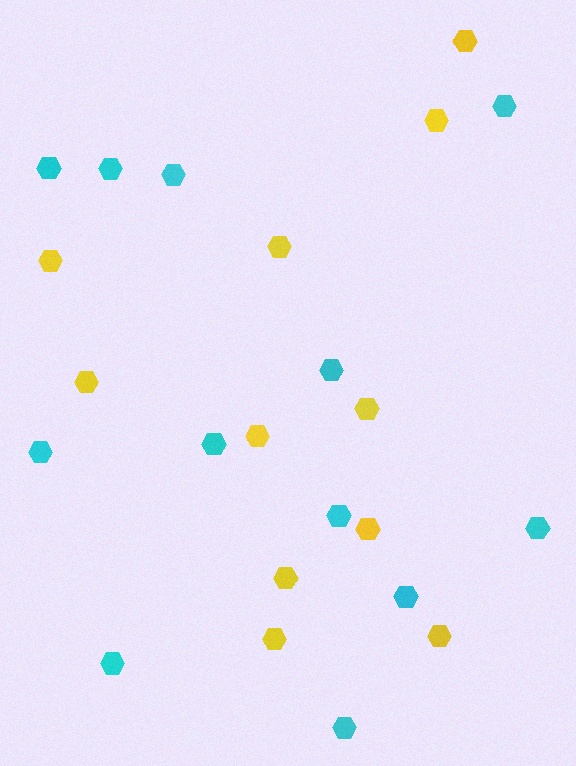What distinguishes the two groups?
There are 2 groups: one group of yellow hexagons (11) and one group of cyan hexagons (12).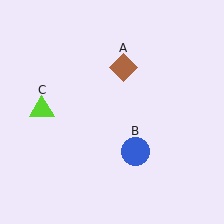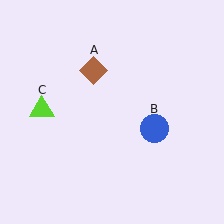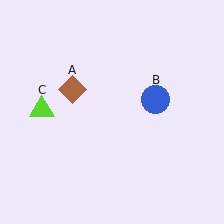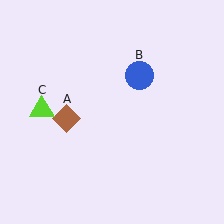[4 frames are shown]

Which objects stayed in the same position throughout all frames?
Lime triangle (object C) remained stationary.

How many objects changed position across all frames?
2 objects changed position: brown diamond (object A), blue circle (object B).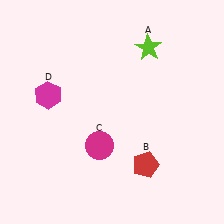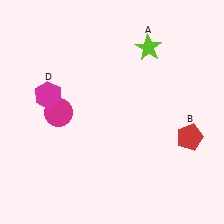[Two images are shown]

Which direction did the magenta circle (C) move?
The magenta circle (C) moved left.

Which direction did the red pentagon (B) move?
The red pentagon (B) moved right.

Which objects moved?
The objects that moved are: the red pentagon (B), the magenta circle (C).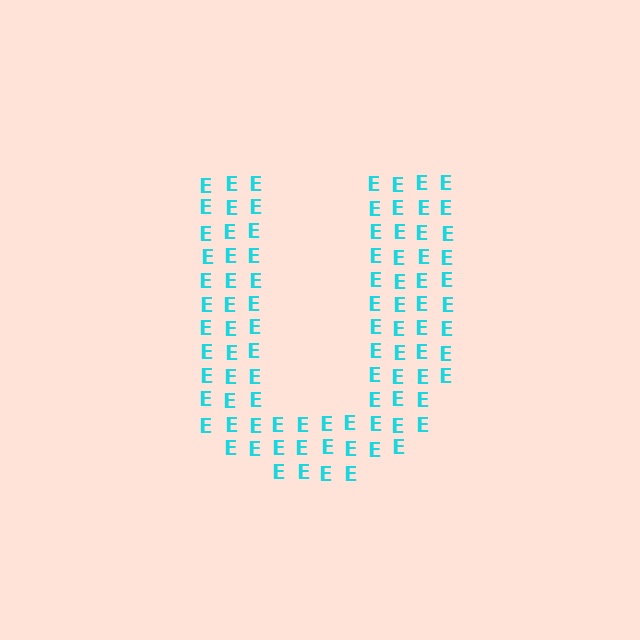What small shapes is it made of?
It is made of small letter E's.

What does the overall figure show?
The overall figure shows the letter U.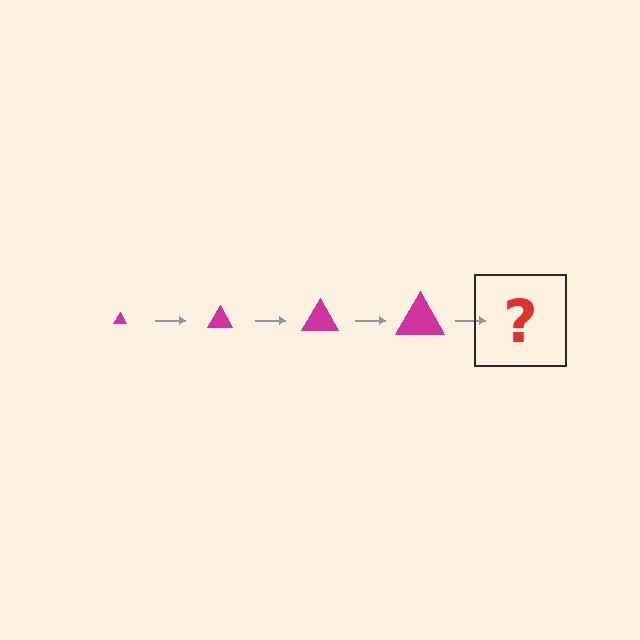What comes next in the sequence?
The next element should be a magenta triangle, larger than the previous one.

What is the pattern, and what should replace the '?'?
The pattern is that the triangle gets progressively larger each step. The '?' should be a magenta triangle, larger than the previous one.